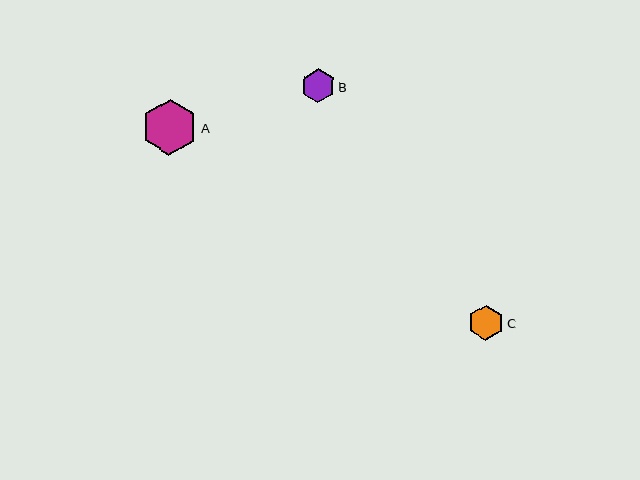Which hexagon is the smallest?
Hexagon B is the smallest with a size of approximately 34 pixels.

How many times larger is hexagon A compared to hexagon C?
Hexagon A is approximately 1.6 times the size of hexagon C.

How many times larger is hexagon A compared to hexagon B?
Hexagon A is approximately 1.7 times the size of hexagon B.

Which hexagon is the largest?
Hexagon A is the largest with a size of approximately 56 pixels.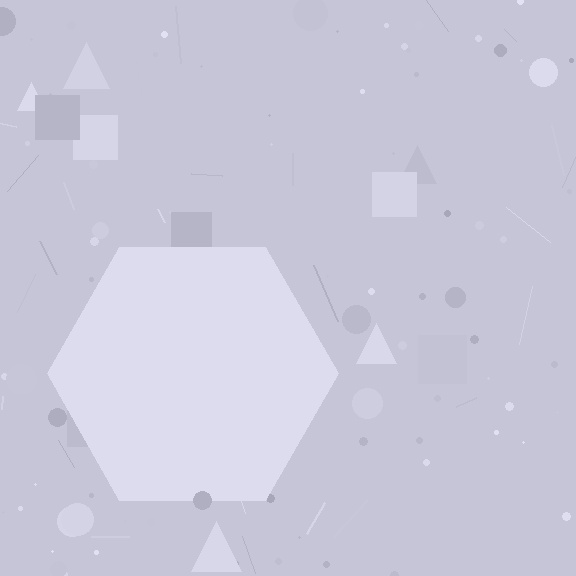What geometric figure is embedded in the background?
A hexagon is embedded in the background.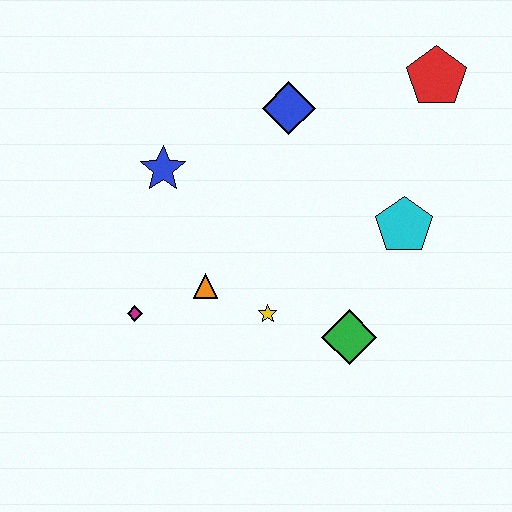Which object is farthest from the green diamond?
The red pentagon is farthest from the green diamond.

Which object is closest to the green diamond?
The yellow star is closest to the green diamond.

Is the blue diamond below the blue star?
No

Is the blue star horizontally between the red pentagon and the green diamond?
No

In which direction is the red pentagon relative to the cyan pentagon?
The red pentagon is above the cyan pentagon.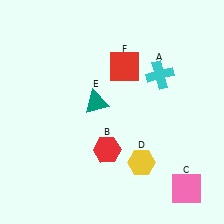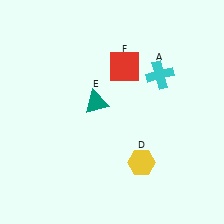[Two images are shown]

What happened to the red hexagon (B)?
The red hexagon (B) was removed in Image 2. It was in the bottom-left area of Image 1.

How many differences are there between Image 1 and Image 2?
There are 2 differences between the two images.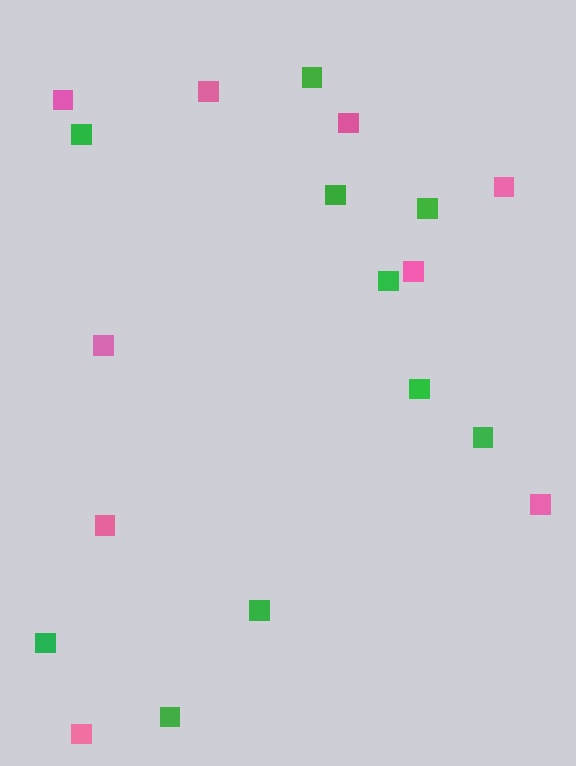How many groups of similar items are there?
There are 2 groups: one group of pink squares (9) and one group of green squares (10).